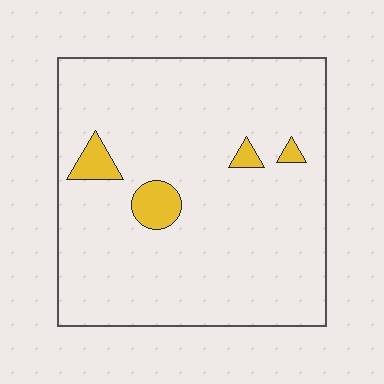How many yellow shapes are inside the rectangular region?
4.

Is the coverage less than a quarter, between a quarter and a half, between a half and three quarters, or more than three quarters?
Less than a quarter.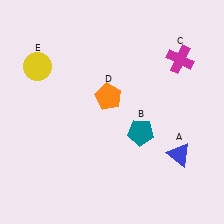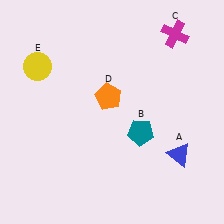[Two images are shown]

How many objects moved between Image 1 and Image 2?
1 object moved between the two images.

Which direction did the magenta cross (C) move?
The magenta cross (C) moved up.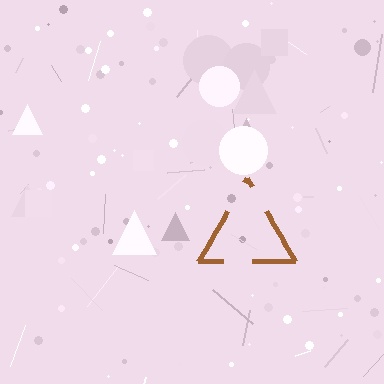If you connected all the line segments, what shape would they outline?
They would outline a triangle.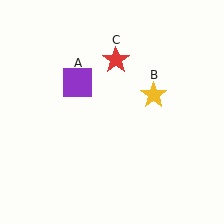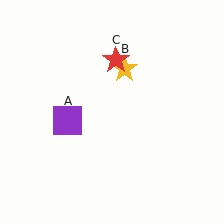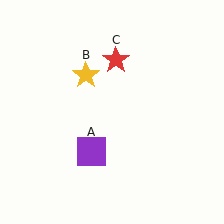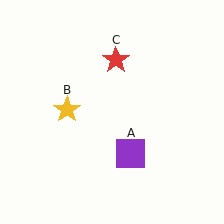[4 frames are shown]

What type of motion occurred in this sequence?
The purple square (object A), yellow star (object B) rotated counterclockwise around the center of the scene.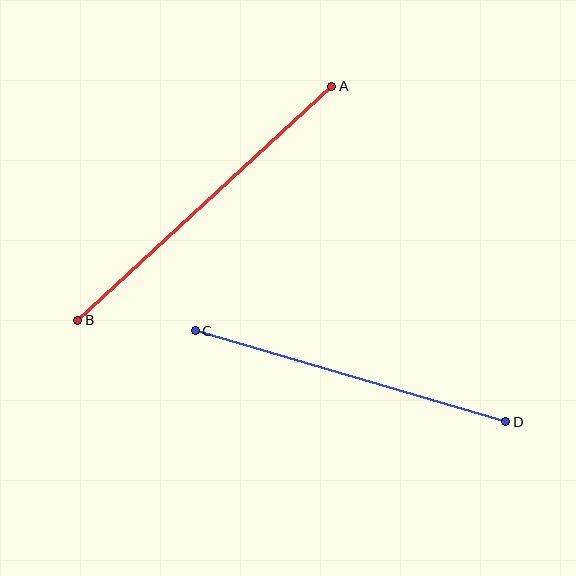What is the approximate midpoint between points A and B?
The midpoint is at approximately (205, 203) pixels.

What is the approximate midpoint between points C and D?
The midpoint is at approximately (350, 376) pixels.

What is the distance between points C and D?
The distance is approximately 324 pixels.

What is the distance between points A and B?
The distance is approximately 345 pixels.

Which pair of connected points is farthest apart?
Points A and B are farthest apart.